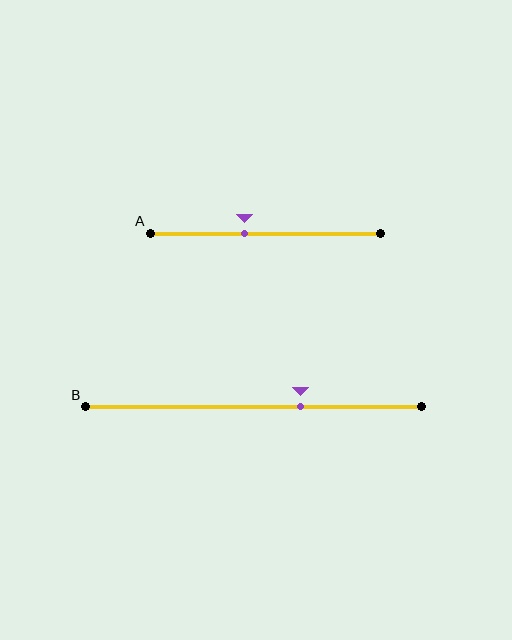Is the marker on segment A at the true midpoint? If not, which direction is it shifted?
No, the marker on segment A is shifted to the left by about 9% of the segment length.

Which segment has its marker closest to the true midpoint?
Segment A has its marker closest to the true midpoint.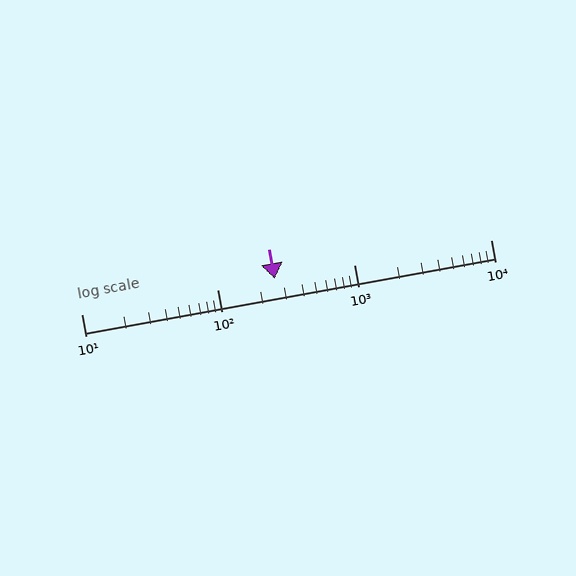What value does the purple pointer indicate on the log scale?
The pointer indicates approximately 260.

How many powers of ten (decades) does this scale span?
The scale spans 3 decades, from 10 to 10000.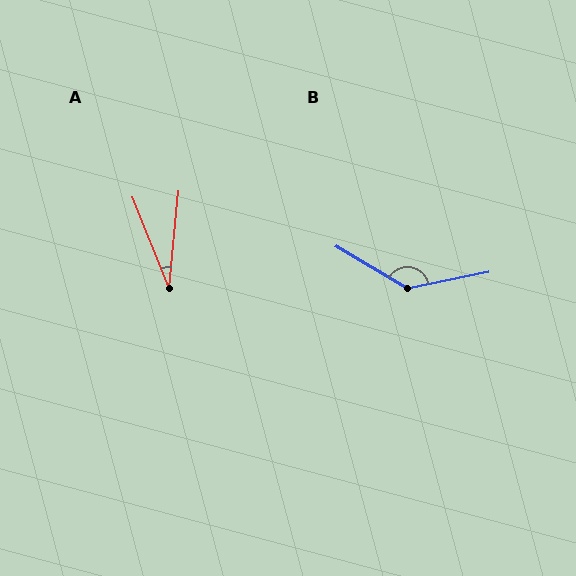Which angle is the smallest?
A, at approximately 27 degrees.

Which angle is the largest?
B, at approximately 138 degrees.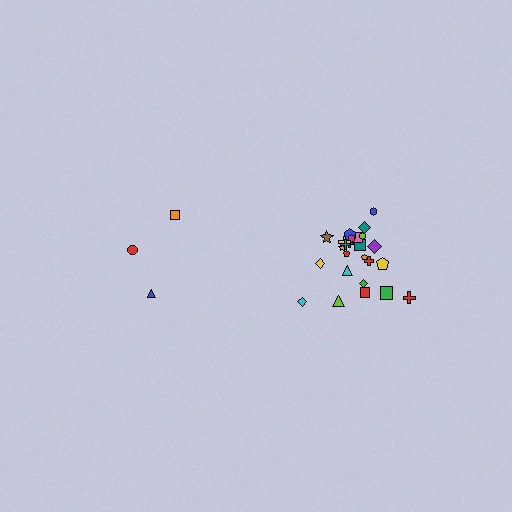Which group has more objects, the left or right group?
The right group.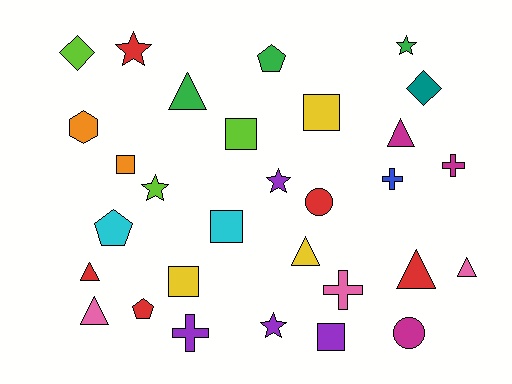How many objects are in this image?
There are 30 objects.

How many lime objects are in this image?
There are 3 lime objects.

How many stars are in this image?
There are 5 stars.